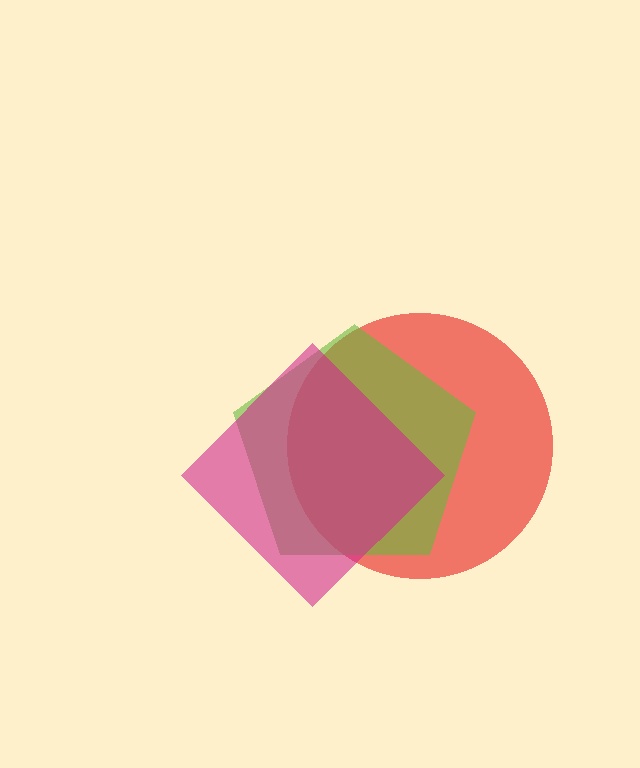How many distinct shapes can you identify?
There are 3 distinct shapes: a red circle, a lime pentagon, a magenta diamond.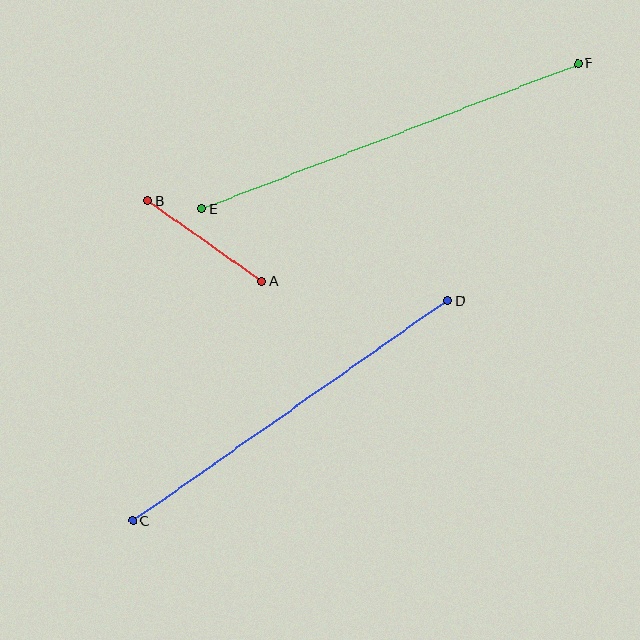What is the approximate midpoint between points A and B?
The midpoint is at approximately (205, 241) pixels.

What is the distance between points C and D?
The distance is approximately 384 pixels.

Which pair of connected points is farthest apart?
Points E and F are farthest apart.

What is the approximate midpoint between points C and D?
The midpoint is at approximately (290, 411) pixels.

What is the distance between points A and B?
The distance is approximately 140 pixels.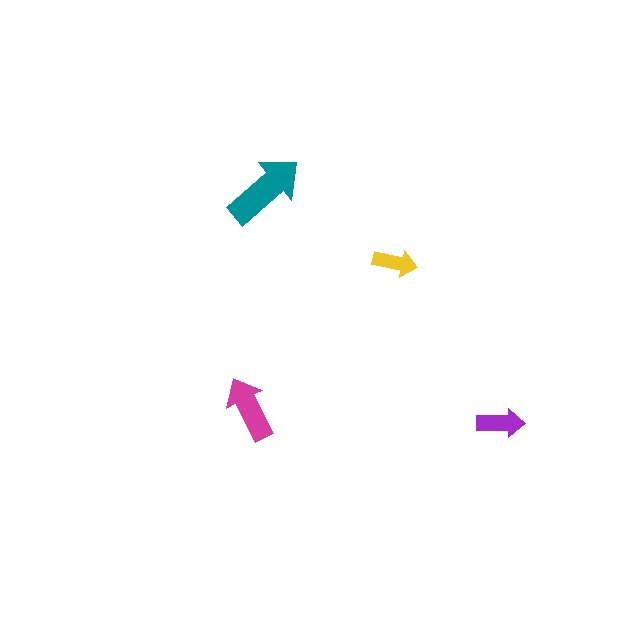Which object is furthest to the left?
The magenta arrow is leftmost.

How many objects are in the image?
There are 4 objects in the image.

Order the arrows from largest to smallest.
the teal one, the magenta one, the purple one, the yellow one.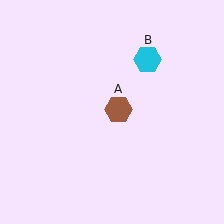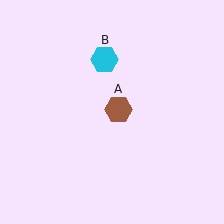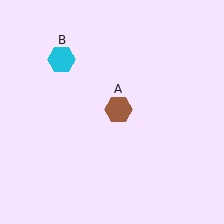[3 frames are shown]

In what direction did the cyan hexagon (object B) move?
The cyan hexagon (object B) moved left.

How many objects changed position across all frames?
1 object changed position: cyan hexagon (object B).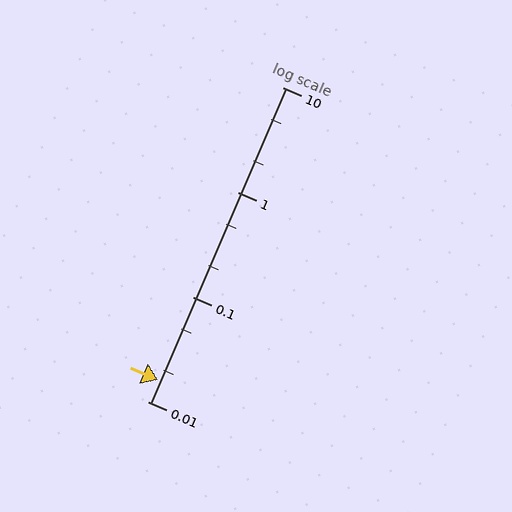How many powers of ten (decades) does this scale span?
The scale spans 3 decades, from 0.01 to 10.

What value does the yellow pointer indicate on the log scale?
The pointer indicates approximately 0.016.